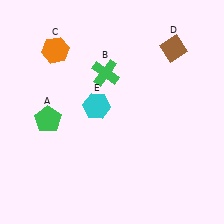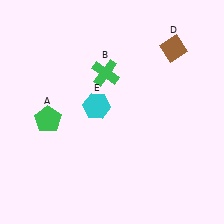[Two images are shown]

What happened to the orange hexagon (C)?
The orange hexagon (C) was removed in Image 2. It was in the top-left area of Image 1.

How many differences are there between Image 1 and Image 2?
There is 1 difference between the two images.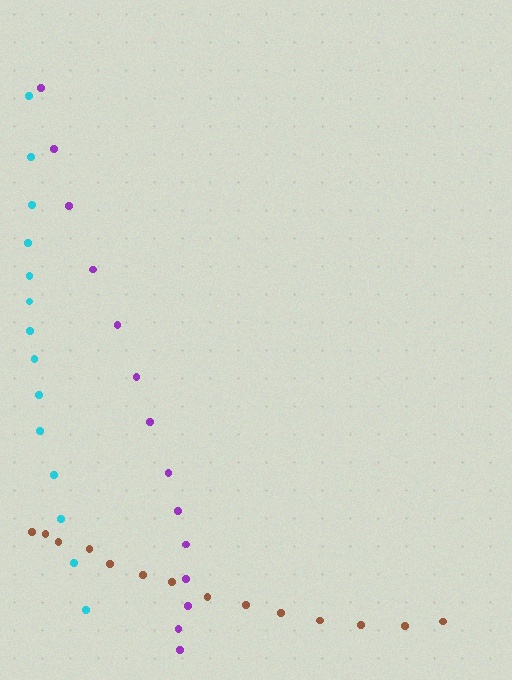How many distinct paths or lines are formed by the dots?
There are 3 distinct paths.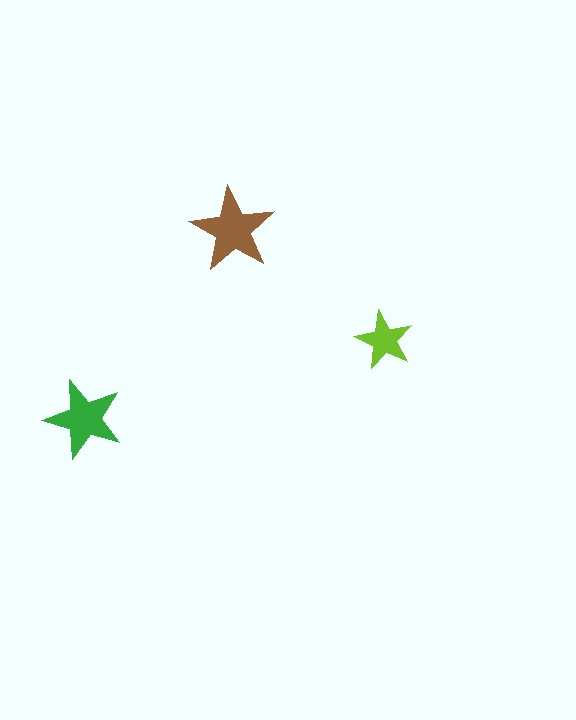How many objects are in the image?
There are 3 objects in the image.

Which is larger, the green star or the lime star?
The green one.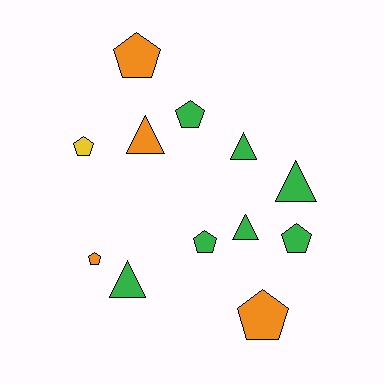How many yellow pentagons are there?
There is 1 yellow pentagon.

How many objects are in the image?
There are 12 objects.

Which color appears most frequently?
Green, with 7 objects.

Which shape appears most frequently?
Pentagon, with 7 objects.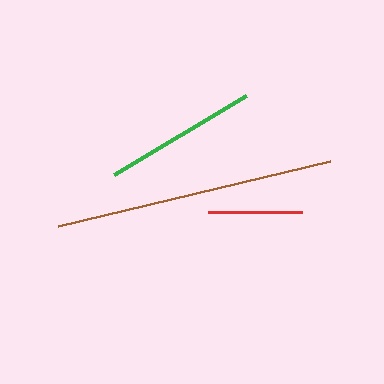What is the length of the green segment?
The green segment is approximately 154 pixels long.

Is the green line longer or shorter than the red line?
The green line is longer than the red line.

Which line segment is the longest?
The brown line is the longest at approximately 280 pixels.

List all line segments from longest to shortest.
From longest to shortest: brown, green, red.